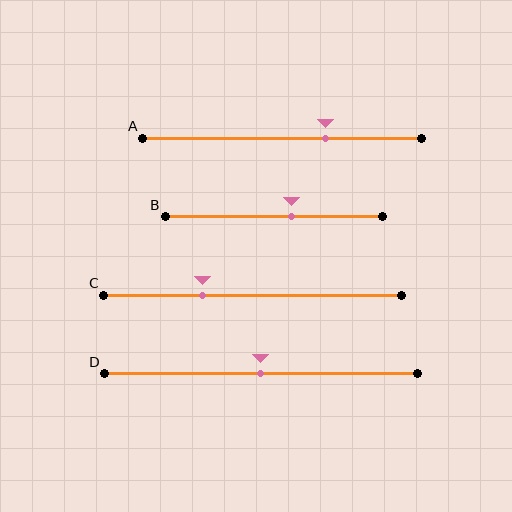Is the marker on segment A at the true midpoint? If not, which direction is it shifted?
No, the marker on segment A is shifted to the right by about 16% of the segment length.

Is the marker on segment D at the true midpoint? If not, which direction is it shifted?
Yes, the marker on segment D is at the true midpoint.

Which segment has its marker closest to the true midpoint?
Segment D has its marker closest to the true midpoint.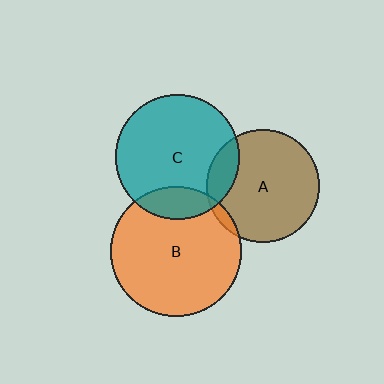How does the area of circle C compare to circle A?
Approximately 1.2 times.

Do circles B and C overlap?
Yes.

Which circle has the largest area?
Circle B (orange).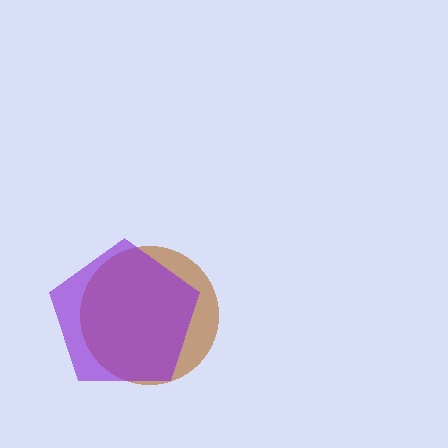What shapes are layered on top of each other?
The layered shapes are: a brown circle, a purple pentagon.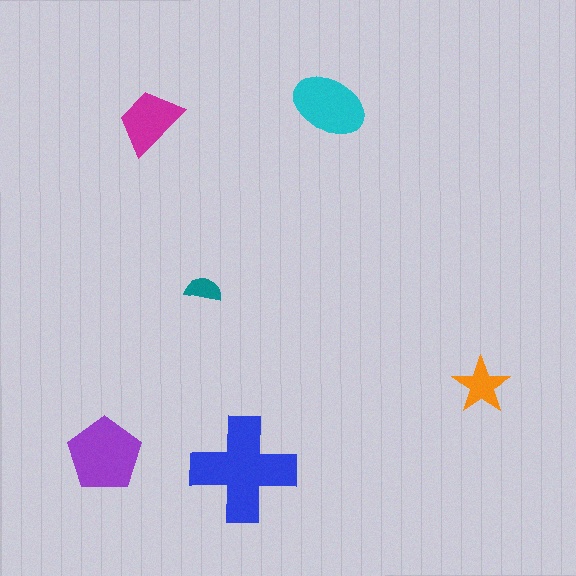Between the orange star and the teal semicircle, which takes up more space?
The orange star.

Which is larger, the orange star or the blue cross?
The blue cross.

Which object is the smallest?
The teal semicircle.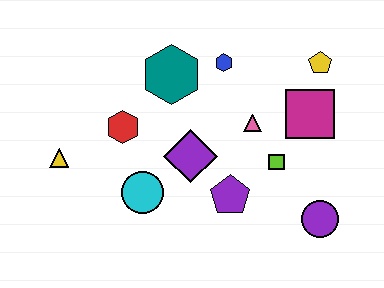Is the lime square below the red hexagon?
Yes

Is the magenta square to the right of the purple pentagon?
Yes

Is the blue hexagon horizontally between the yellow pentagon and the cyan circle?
Yes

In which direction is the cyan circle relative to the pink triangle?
The cyan circle is to the left of the pink triangle.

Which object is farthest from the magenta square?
The yellow triangle is farthest from the magenta square.